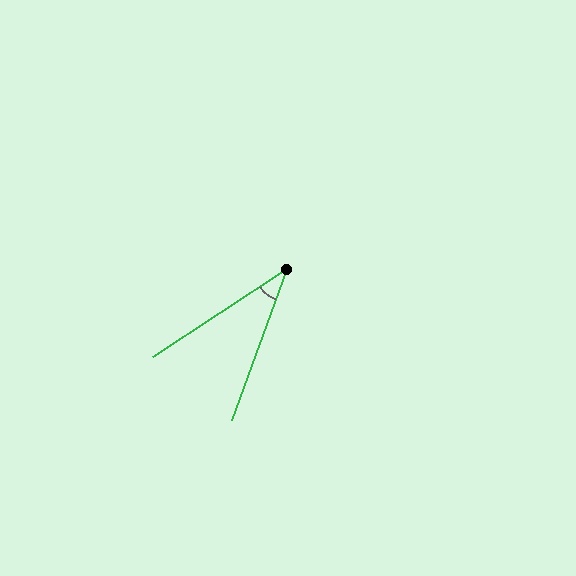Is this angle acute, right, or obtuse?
It is acute.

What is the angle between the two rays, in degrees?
Approximately 37 degrees.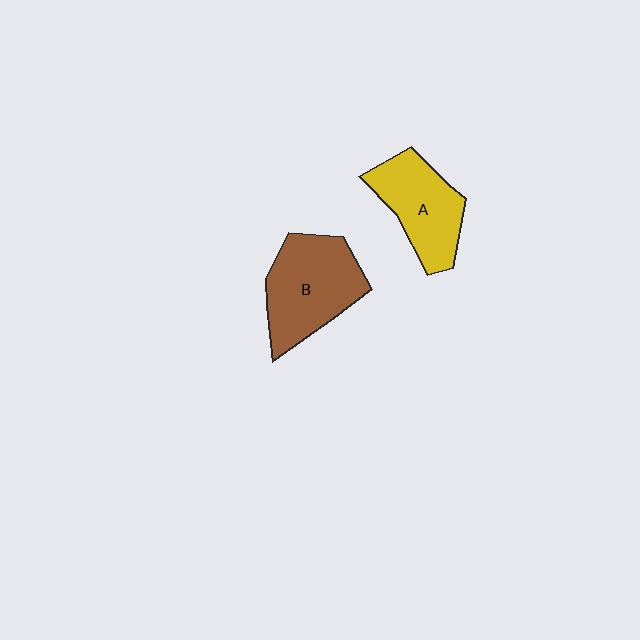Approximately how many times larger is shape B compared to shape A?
Approximately 1.2 times.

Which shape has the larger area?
Shape B (brown).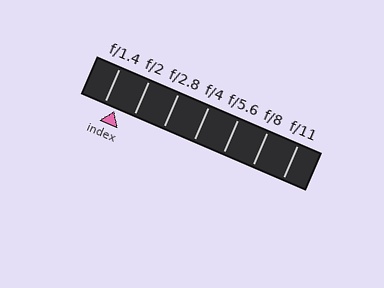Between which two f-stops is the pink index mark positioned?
The index mark is between f/1.4 and f/2.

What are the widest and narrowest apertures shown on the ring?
The widest aperture shown is f/1.4 and the narrowest is f/11.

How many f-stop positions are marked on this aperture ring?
There are 7 f-stop positions marked.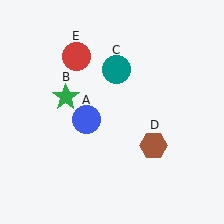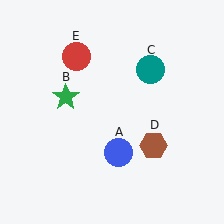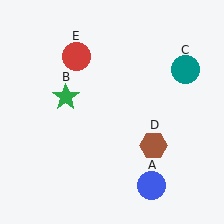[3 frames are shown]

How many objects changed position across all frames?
2 objects changed position: blue circle (object A), teal circle (object C).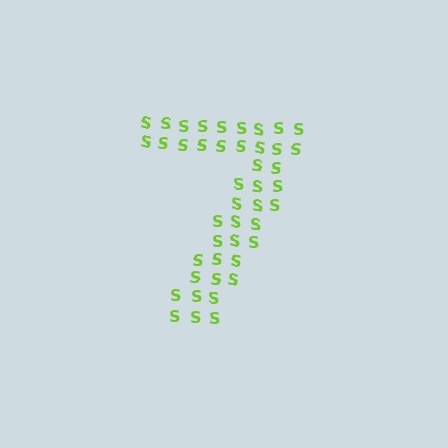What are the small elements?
The small elements are letter S's.